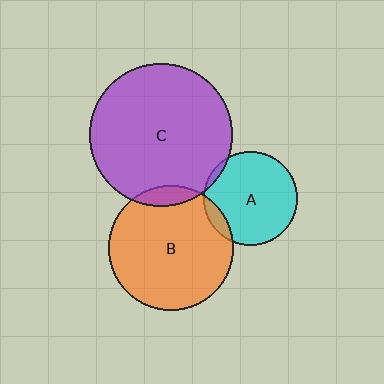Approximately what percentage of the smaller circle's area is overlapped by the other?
Approximately 5%.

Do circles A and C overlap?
Yes.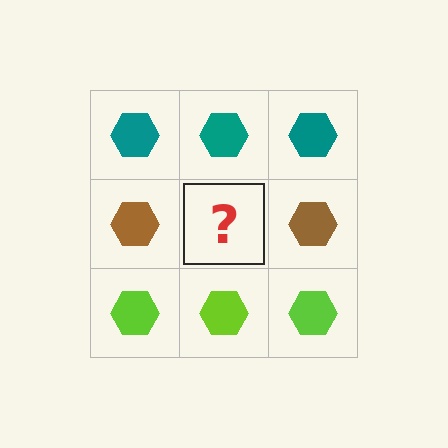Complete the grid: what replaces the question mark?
The question mark should be replaced with a brown hexagon.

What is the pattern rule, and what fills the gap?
The rule is that each row has a consistent color. The gap should be filled with a brown hexagon.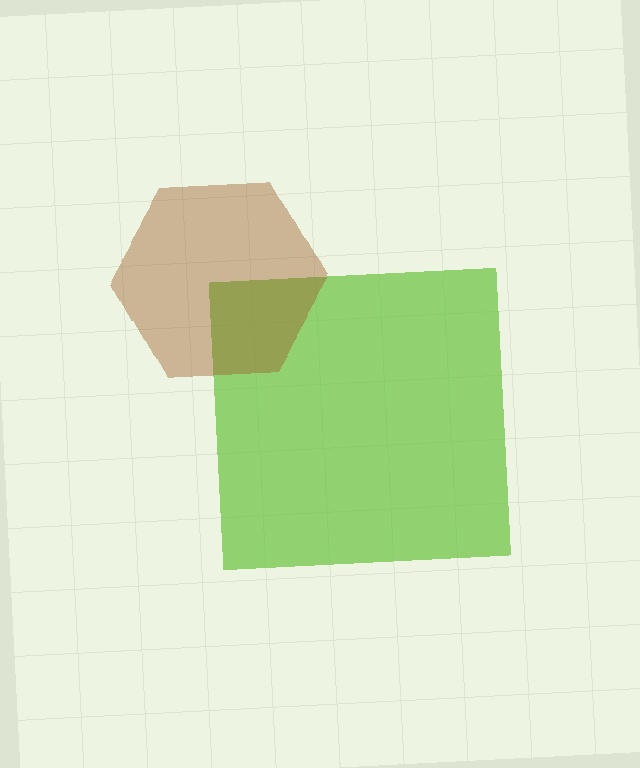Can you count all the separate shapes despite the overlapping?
Yes, there are 2 separate shapes.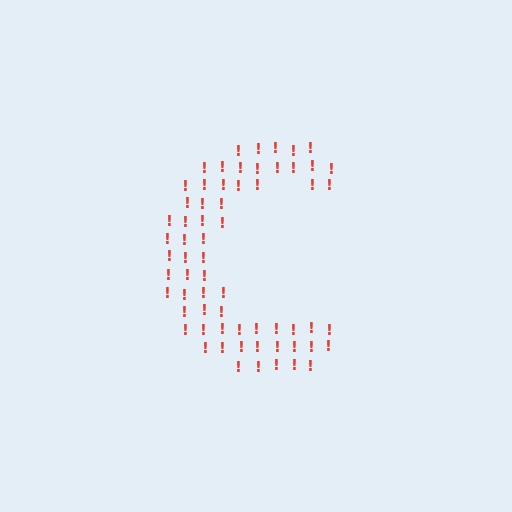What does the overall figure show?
The overall figure shows the letter C.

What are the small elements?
The small elements are exclamation marks.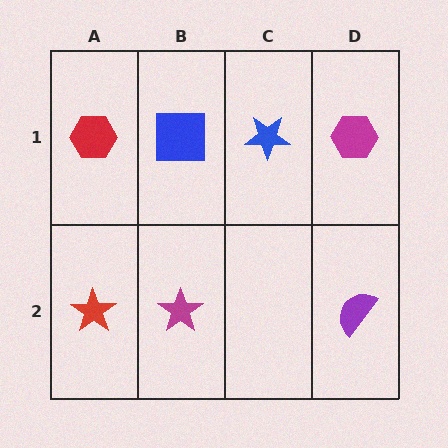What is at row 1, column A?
A red hexagon.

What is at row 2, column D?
A purple semicircle.